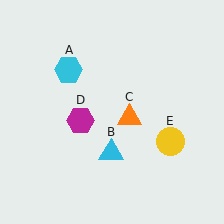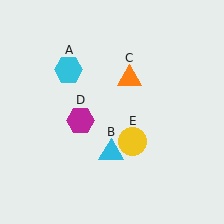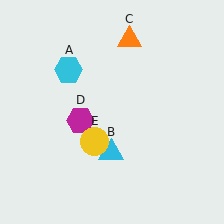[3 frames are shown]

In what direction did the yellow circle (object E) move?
The yellow circle (object E) moved left.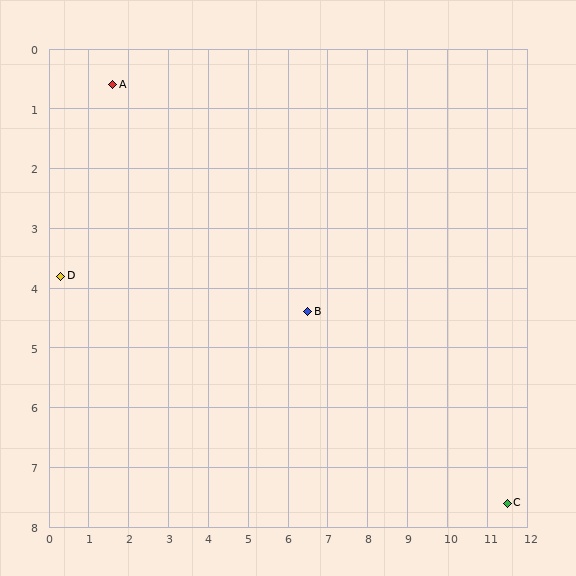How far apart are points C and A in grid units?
Points C and A are about 12.1 grid units apart.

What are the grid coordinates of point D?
Point D is at approximately (0.3, 3.8).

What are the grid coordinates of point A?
Point A is at approximately (1.6, 0.6).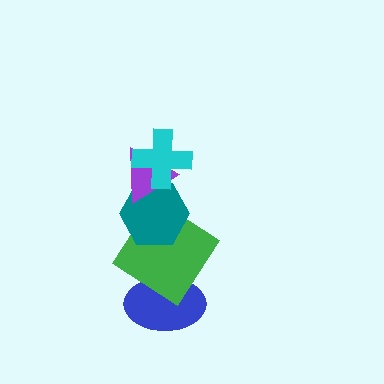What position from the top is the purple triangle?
The purple triangle is 2nd from the top.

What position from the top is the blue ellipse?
The blue ellipse is 5th from the top.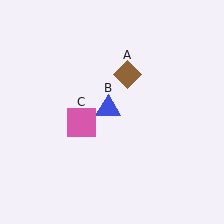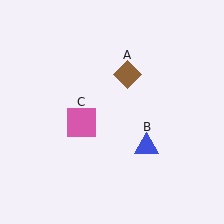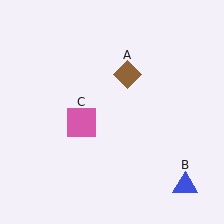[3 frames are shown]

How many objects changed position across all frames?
1 object changed position: blue triangle (object B).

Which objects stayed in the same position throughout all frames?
Brown diamond (object A) and pink square (object C) remained stationary.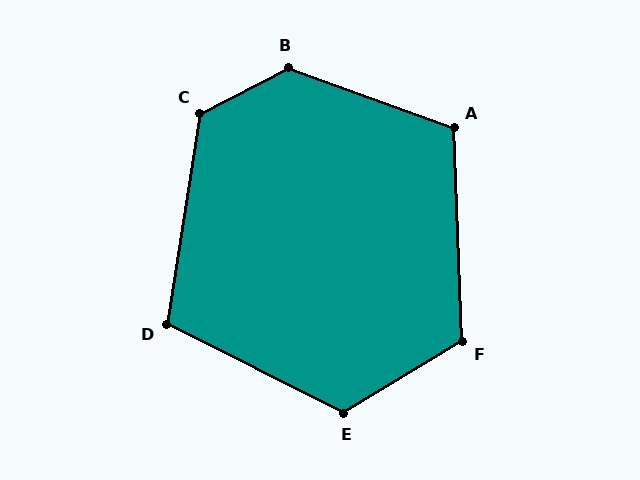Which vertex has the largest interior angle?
B, at approximately 133 degrees.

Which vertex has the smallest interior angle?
D, at approximately 108 degrees.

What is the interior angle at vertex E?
Approximately 122 degrees (obtuse).